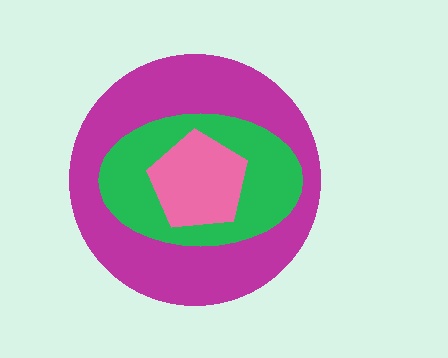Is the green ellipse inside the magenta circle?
Yes.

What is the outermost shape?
The magenta circle.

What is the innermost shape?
The pink pentagon.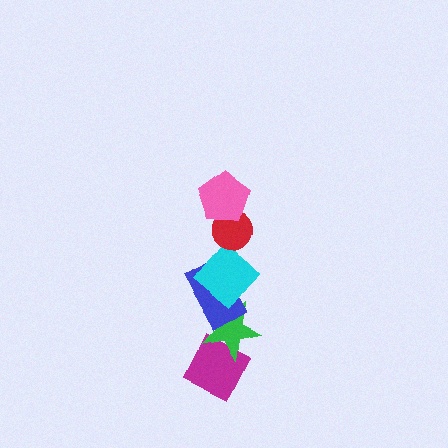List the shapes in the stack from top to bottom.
From top to bottom: the pink pentagon, the red circle, the cyan diamond, the blue rectangle, the green star, the magenta diamond.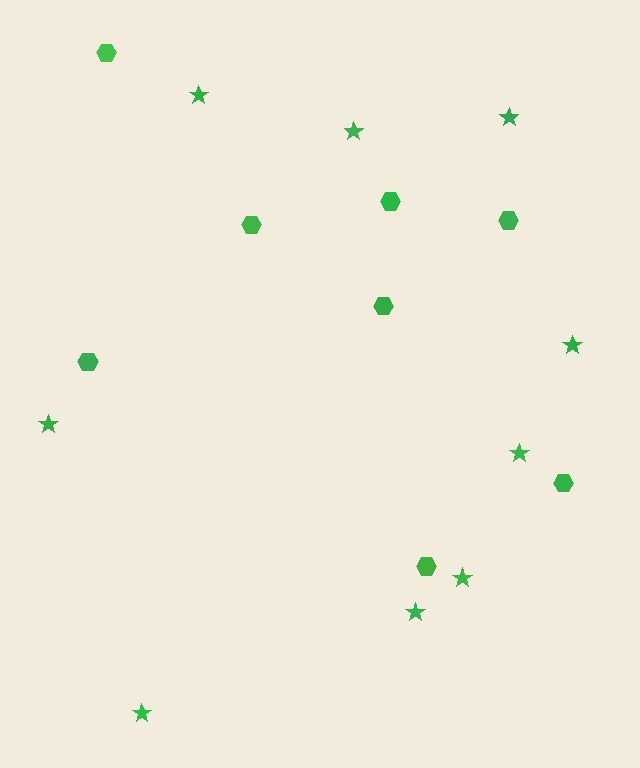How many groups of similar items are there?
There are 2 groups: one group of hexagons (8) and one group of stars (9).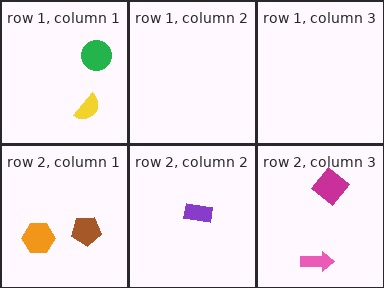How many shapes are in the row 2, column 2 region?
1.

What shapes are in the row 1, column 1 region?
The green circle, the yellow semicircle.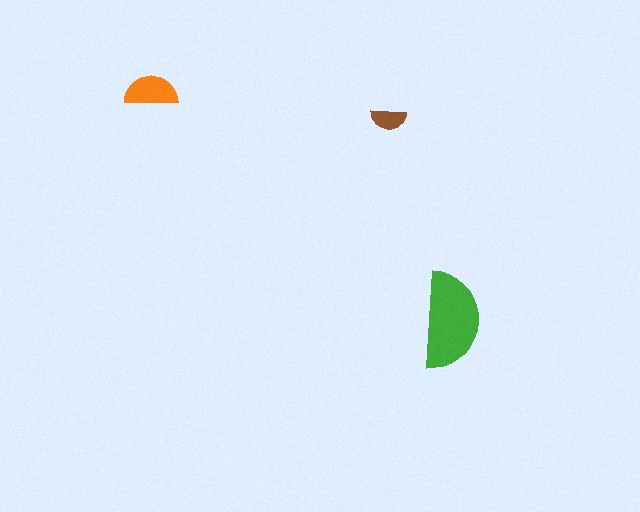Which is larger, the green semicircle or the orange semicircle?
The green one.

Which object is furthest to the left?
The orange semicircle is leftmost.